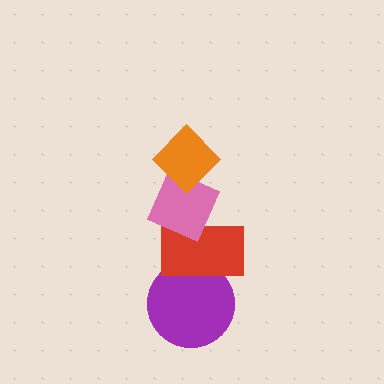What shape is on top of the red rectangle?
The pink diamond is on top of the red rectangle.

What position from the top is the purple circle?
The purple circle is 4th from the top.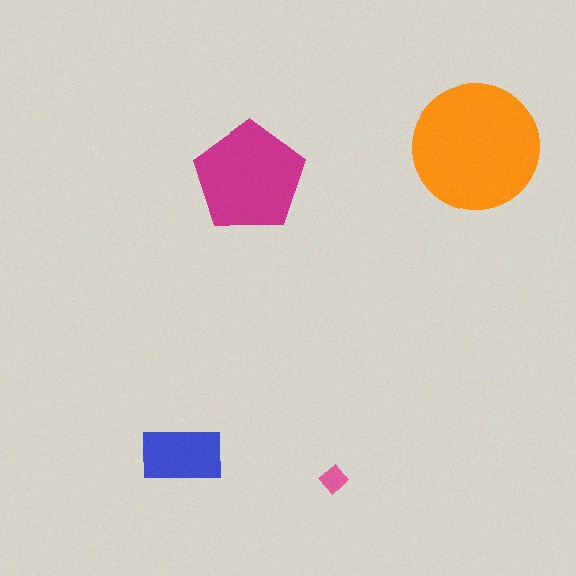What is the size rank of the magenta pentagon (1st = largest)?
2nd.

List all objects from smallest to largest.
The pink diamond, the blue rectangle, the magenta pentagon, the orange circle.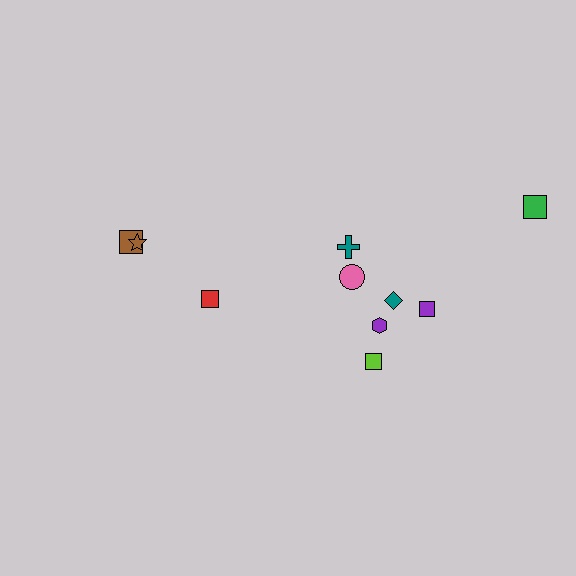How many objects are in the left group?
There are 3 objects.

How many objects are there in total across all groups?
There are 10 objects.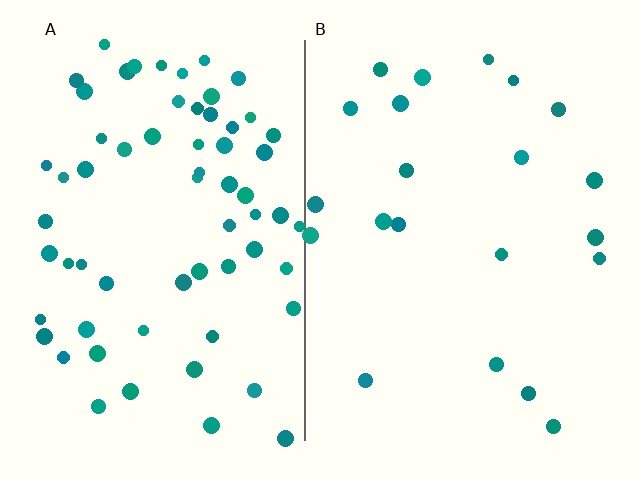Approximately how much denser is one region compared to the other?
Approximately 3.0× — region A over region B.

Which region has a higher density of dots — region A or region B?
A (the left).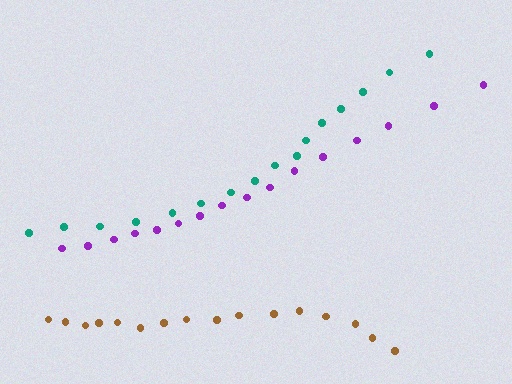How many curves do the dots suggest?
There are 3 distinct paths.